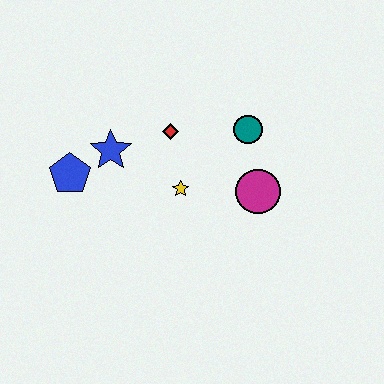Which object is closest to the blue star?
The blue pentagon is closest to the blue star.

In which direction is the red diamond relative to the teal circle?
The red diamond is to the left of the teal circle.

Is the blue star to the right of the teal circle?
No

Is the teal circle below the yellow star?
No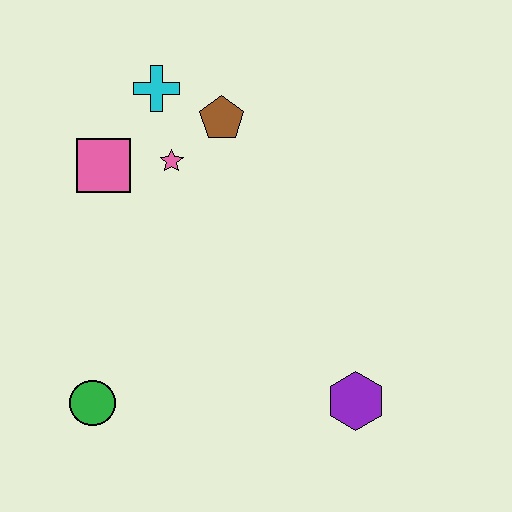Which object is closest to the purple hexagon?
The green circle is closest to the purple hexagon.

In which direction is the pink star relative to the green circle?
The pink star is above the green circle.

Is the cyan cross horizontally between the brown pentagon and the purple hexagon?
No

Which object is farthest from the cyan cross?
The purple hexagon is farthest from the cyan cross.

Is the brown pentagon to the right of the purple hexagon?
No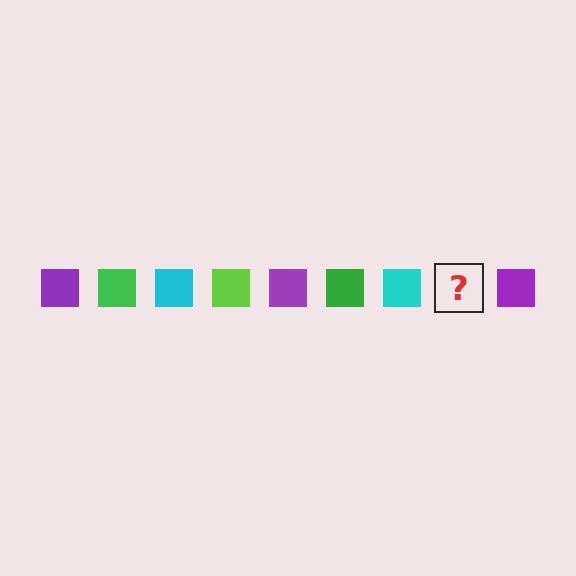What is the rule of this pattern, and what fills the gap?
The rule is that the pattern cycles through purple, green, cyan, lime squares. The gap should be filled with a lime square.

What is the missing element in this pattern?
The missing element is a lime square.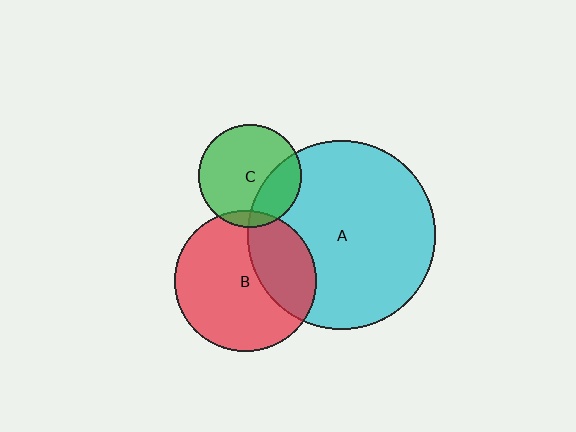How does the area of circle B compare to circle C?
Approximately 1.9 times.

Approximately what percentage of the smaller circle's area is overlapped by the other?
Approximately 30%.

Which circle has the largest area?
Circle A (cyan).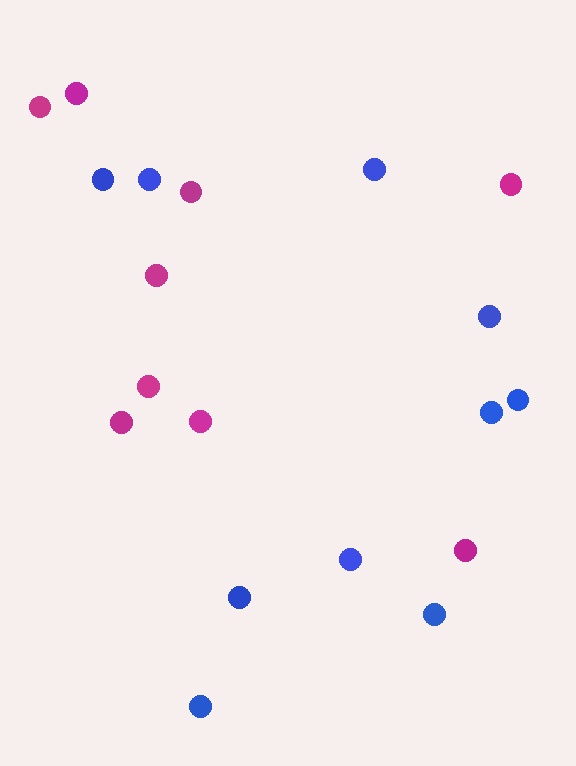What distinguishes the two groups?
There are 2 groups: one group of blue circles (10) and one group of magenta circles (9).